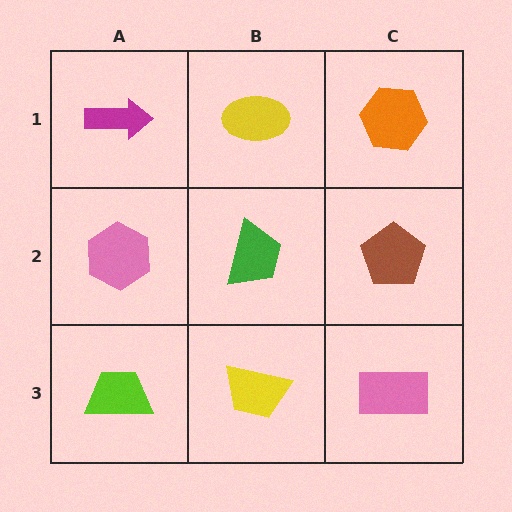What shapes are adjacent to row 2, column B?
A yellow ellipse (row 1, column B), a yellow trapezoid (row 3, column B), a pink hexagon (row 2, column A), a brown pentagon (row 2, column C).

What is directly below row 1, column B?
A green trapezoid.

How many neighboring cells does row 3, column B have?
3.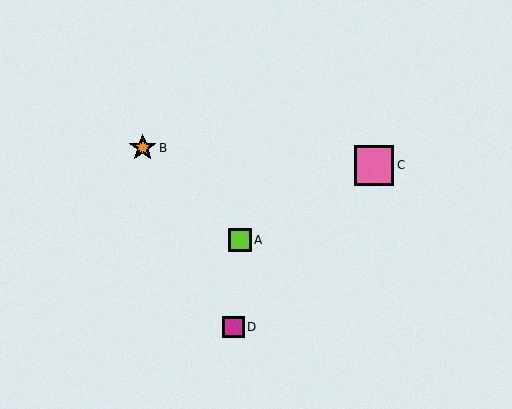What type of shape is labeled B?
Shape B is an orange star.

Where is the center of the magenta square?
The center of the magenta square is at (233, 327).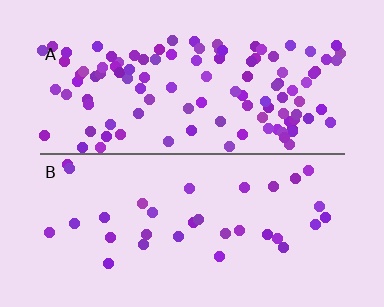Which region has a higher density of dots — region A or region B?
A (the top).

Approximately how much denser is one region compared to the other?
Approximately 3.4× — region A over region B.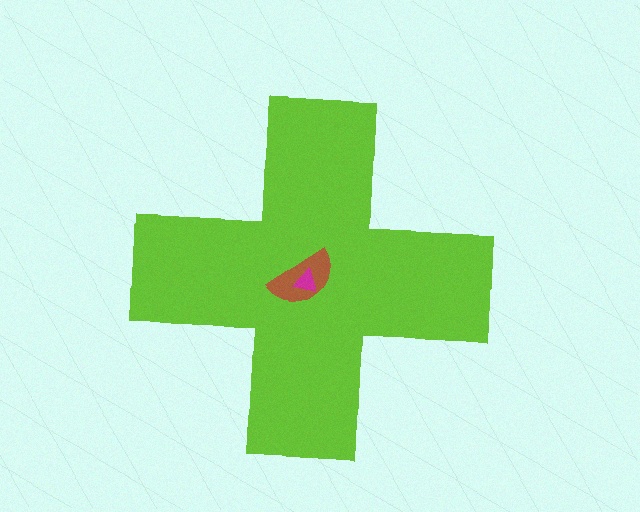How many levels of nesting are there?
3.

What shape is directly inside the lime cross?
The brown semicircle.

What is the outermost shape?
The lime cross.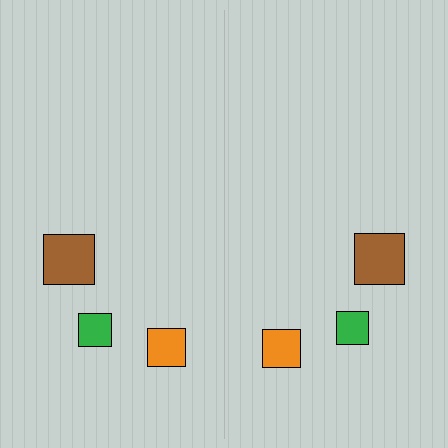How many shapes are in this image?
There are 6 shapes in this image.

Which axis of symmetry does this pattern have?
The pattern has a vertical axis of symmetry running through the center of the image.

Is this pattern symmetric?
Yes, this pattern has bilateral (reflection) symmetry.